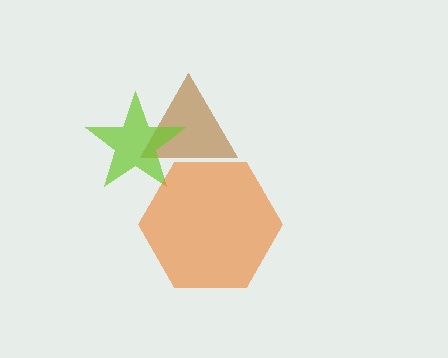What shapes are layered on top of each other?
The layered shapes are: a brown triangle, a lime star, an orange hexagon.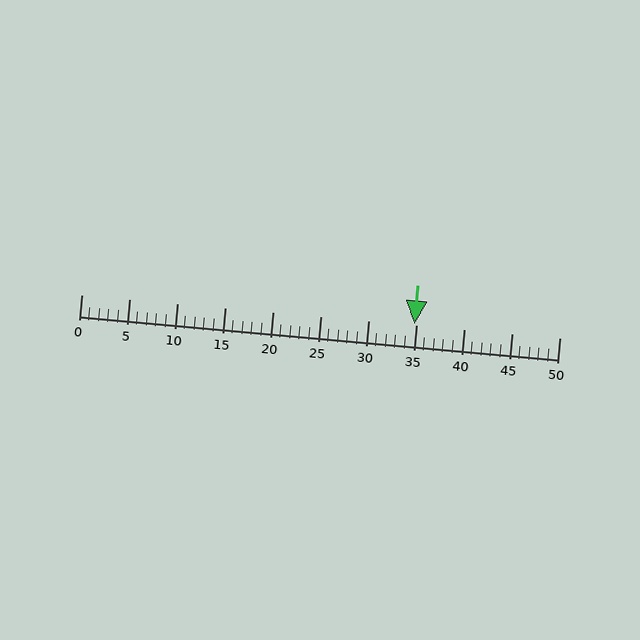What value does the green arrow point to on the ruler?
The green arrow points to approximately 35.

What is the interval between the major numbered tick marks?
The major tick marks are spaced 5 units apart.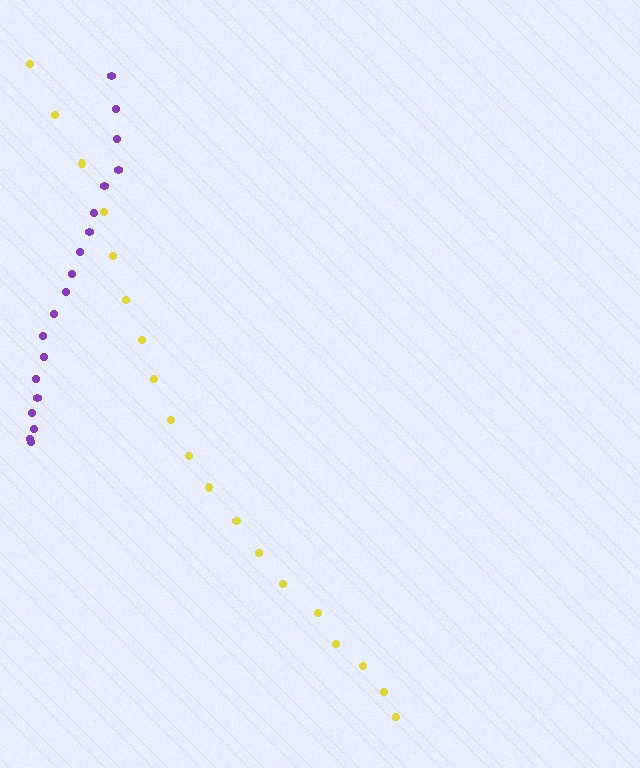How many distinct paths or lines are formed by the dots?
There are 2 distinct paths.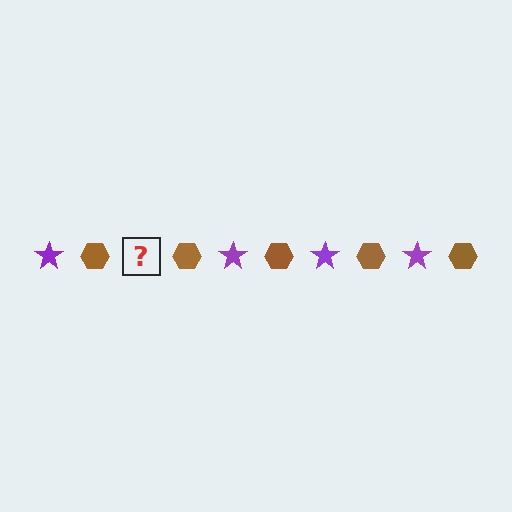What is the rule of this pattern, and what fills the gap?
The rule is that the pattern alternates between purple star and brown hexagon. The gap should be filled with a purple star.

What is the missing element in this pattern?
The missing element is a purple star.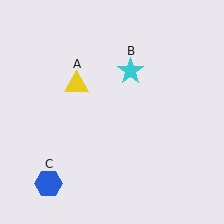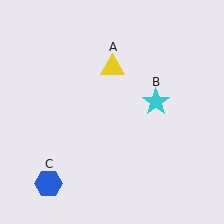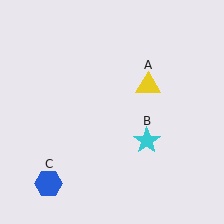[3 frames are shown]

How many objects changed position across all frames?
2 objects changed position: yellow triangle (object A), cyan star (object B).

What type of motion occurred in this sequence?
The yellow triangle (object A), cyan star (object B) rotated clockwise around the center of the scene.